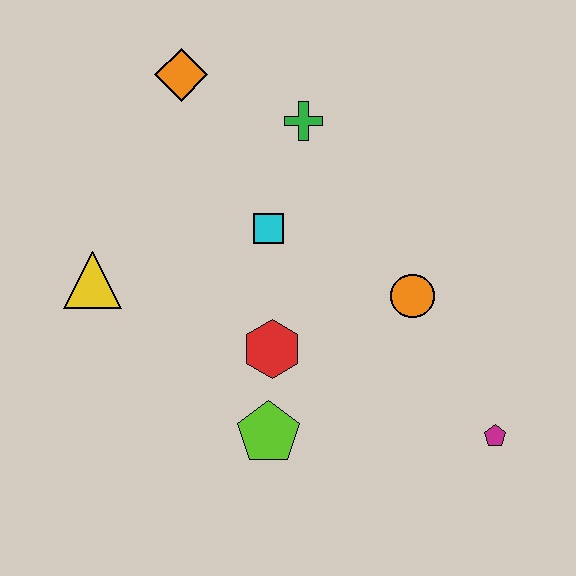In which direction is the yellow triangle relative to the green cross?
The yellow triangle is to the left of the green cross.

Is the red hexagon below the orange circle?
Yes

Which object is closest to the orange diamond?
The green cross is closest to the orange diamond.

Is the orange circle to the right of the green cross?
Yes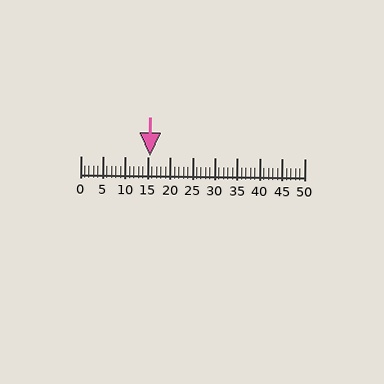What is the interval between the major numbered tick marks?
The major tick marks are spaced 5 units apart.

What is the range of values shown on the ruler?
The ruler shows values from 0 to 50.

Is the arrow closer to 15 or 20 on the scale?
The arrow is closer to 15.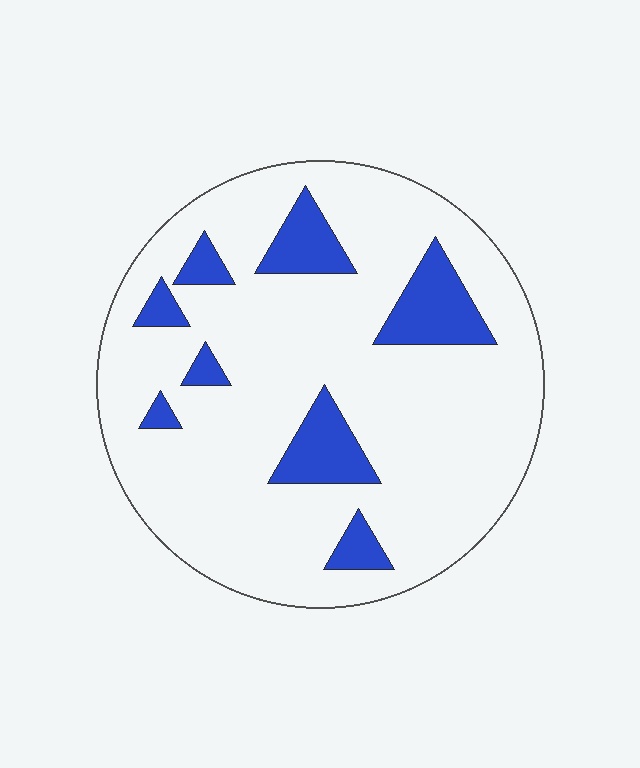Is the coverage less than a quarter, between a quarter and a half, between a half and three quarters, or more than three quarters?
Less than a quarter.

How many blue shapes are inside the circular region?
8.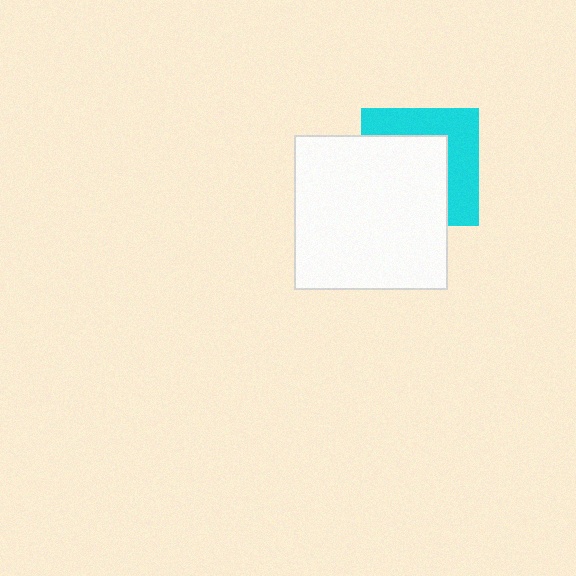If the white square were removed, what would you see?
You would see the complete cyan square.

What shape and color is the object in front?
The object in front is a white square.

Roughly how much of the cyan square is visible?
A small part of it is visible (roughly 44%).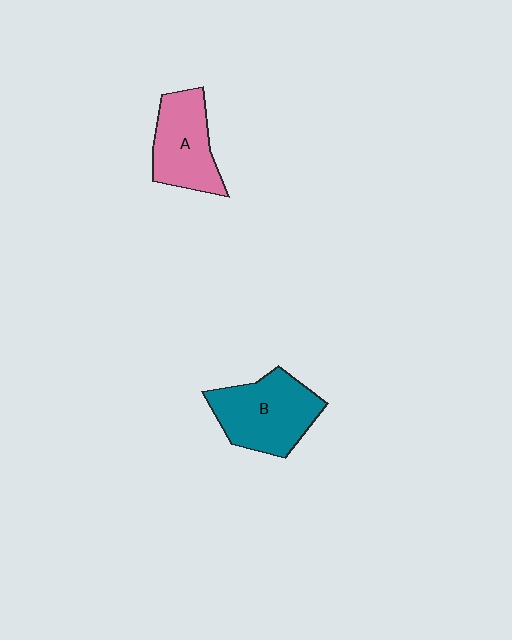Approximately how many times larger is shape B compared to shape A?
Approximately 1.2 times.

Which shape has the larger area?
Shape B (teal).